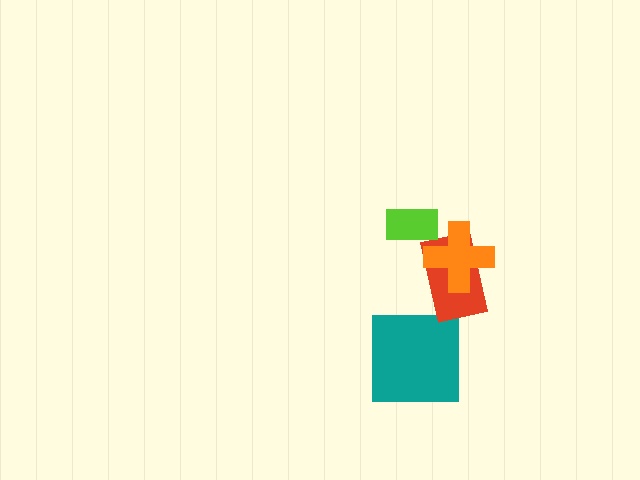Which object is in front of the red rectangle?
The orange cross is in front of the red rectangle.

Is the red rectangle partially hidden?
Yes, it is partially covered by another shape.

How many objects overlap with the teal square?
0 objects overlap with the teal square.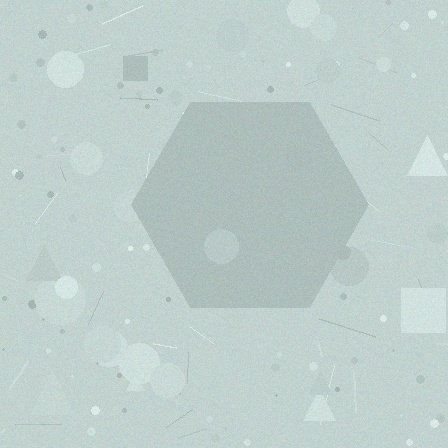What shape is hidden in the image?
A hexagon is hidden in the image.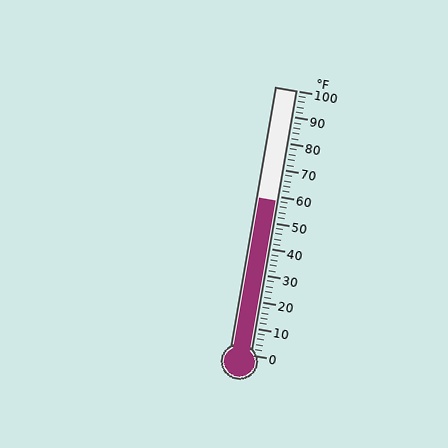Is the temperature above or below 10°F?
The temperature is above 10°F.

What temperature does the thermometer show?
The thermometer shows approximately 58°F.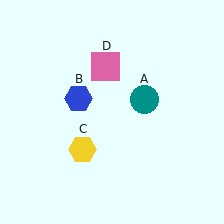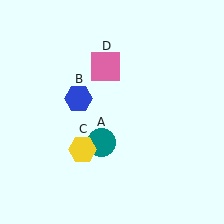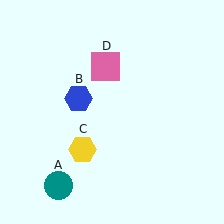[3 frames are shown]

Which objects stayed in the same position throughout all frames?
Blue hexagon (object B) and yellow hexagon (object C) and pink square (object D) remained stationary.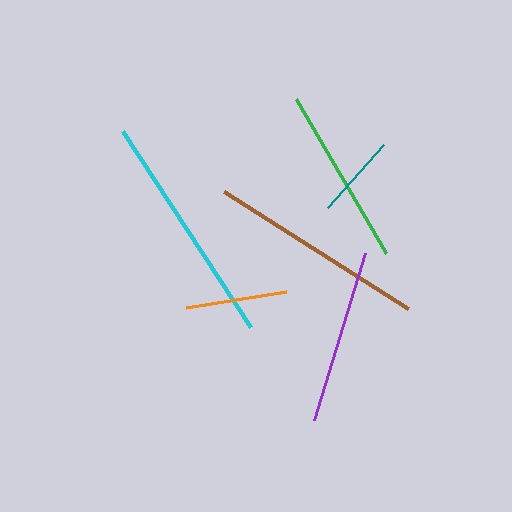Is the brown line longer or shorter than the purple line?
The brown line is longer than the purple line.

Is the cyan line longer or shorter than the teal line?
The cyan line is longer than the teal line.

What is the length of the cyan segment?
The cyan segment is approximately 234 pixels long.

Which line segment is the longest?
The cyan line is the longest at approximately 234 pixels.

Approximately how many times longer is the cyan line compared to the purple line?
The cyan line is approximately 1.3 times the length of the purple line.